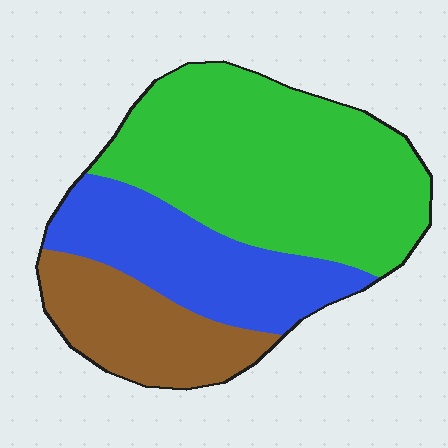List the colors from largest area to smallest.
From largest to smallest: green, blue, brown.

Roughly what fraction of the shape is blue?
Blue covers about 25% of the shape.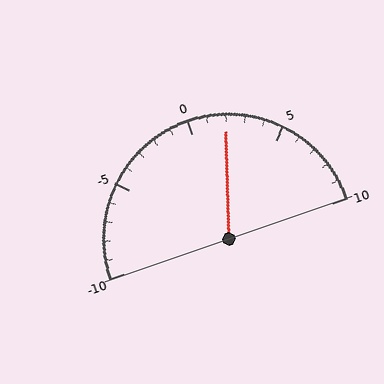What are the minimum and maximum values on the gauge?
The gauge ranges from -10 to 10.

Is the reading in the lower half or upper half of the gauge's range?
The reading is in the upper half of the range (-10 to 10).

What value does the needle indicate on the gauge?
The needle indicates approximately 2.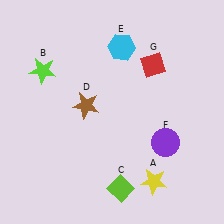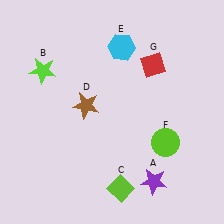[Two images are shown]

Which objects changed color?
A changed from yellow to purple. F changed from purple to lime.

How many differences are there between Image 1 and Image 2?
There are 2 differences between the two images.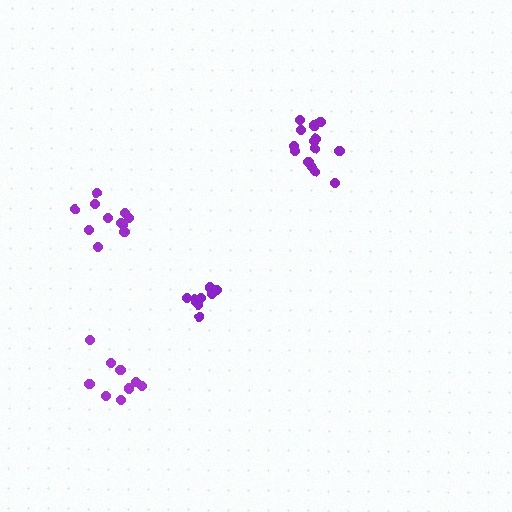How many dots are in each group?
Group 1: 9 dots, Group 2: 14 dots, Group 3: 11 dots, Group 4: 10 dots (44 total).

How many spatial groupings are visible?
There are 4 spatial groupings.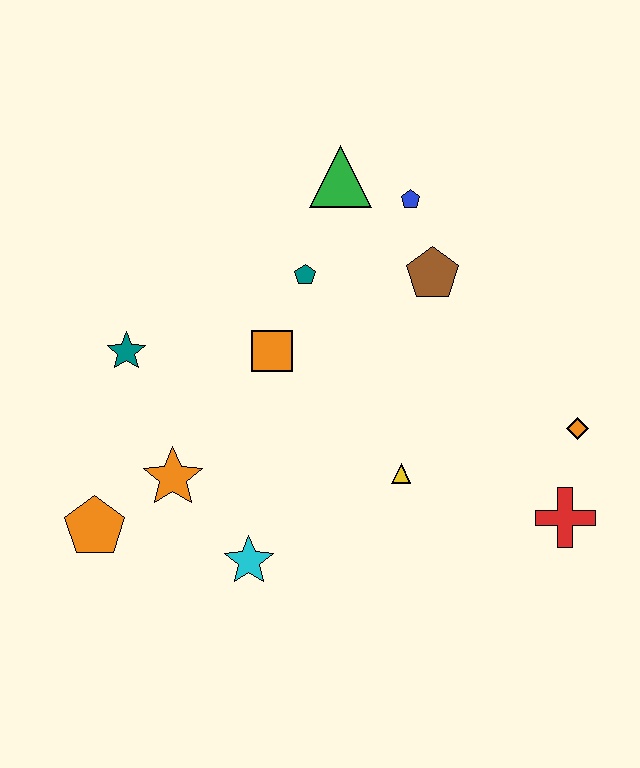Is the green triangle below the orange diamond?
No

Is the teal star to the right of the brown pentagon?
No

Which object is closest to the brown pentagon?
The blue pentagon is closest to the brown pentagon.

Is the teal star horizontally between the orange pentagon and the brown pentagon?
Yes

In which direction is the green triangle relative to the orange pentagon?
The green triangle is above the orange pentagon.